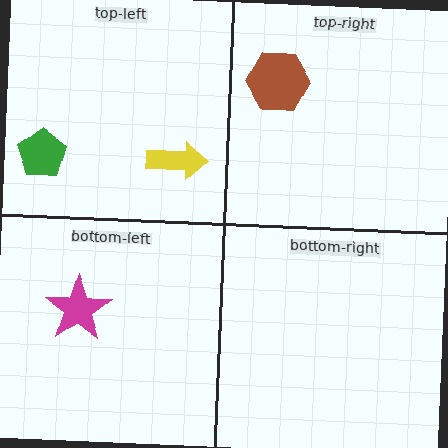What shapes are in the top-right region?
The brown hexagon.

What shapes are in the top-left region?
The yellow arrow, the green pentagon.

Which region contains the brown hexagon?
The top-right region.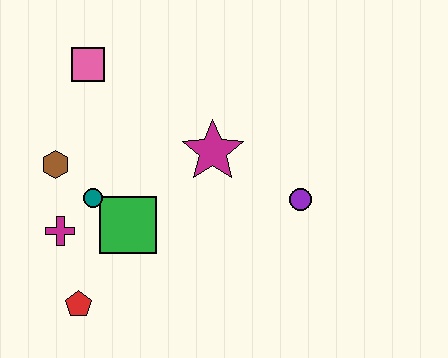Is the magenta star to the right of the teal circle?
Yes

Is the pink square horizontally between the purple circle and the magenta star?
No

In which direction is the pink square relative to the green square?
The pink square is above the green square.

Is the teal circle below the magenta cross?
No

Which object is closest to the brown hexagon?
The teal circle is closest to the brown hexagon.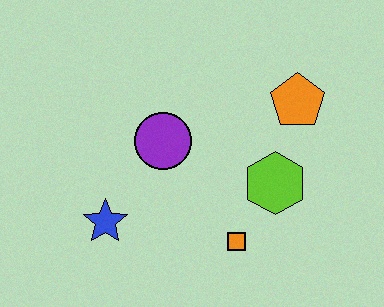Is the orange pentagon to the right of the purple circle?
Yes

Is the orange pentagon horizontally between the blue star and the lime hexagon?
No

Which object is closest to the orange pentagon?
The lime hexagon is closest to the orange pentagon.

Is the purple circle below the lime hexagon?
No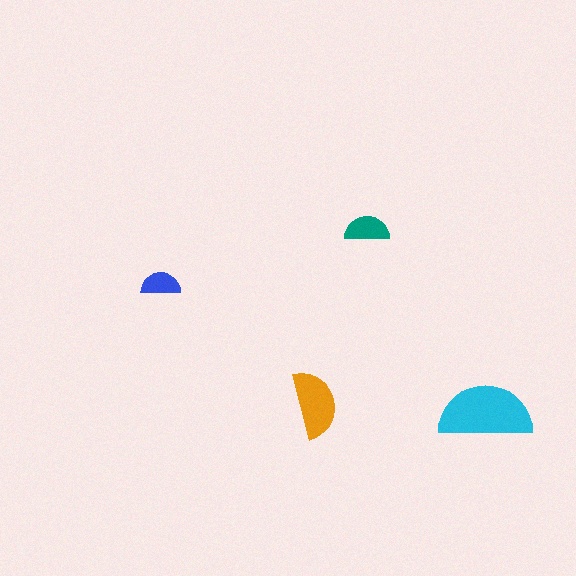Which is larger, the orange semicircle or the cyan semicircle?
The cyan one.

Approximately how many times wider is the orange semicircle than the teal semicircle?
About 1.5 times wider.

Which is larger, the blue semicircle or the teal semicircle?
The teal one.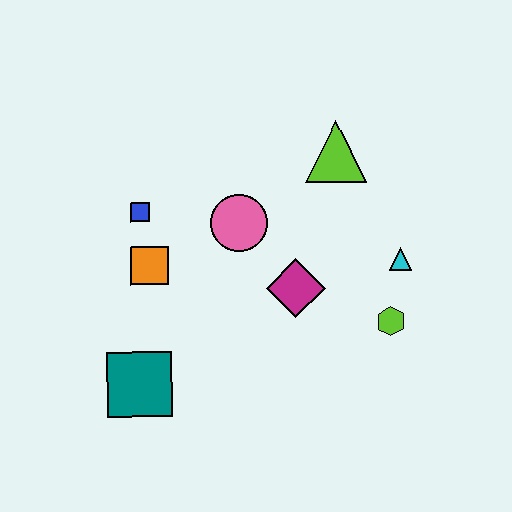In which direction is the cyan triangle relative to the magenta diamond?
The cyan triangle is to the right of the magenta diamond.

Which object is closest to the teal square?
The orange square is closest to the teal square.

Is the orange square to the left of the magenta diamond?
Yes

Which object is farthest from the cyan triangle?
The teal square is farthest from the cyan triangle.